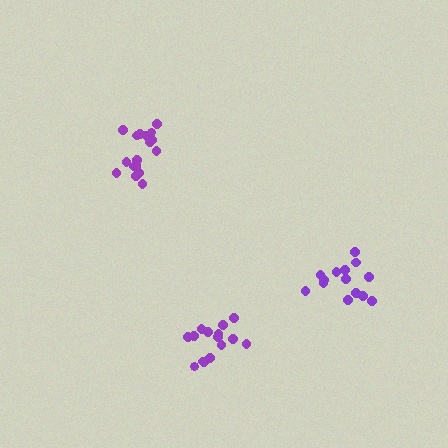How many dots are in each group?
Group 1: 14 dots, Group 2: 18 dots, Group 3: 15 dots (47 total).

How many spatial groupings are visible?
There are 3 spatial groupings.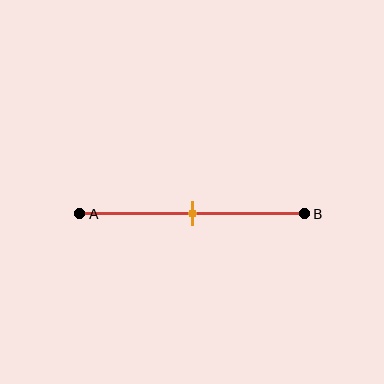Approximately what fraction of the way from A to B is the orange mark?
The orange mark is approximately 50% of the way from A to B.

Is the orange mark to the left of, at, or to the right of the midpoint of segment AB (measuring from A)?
The orange mark is approximately at the midpoint of segment AB.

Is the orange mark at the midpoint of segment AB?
Yes, the mark is approximately at the midpoint.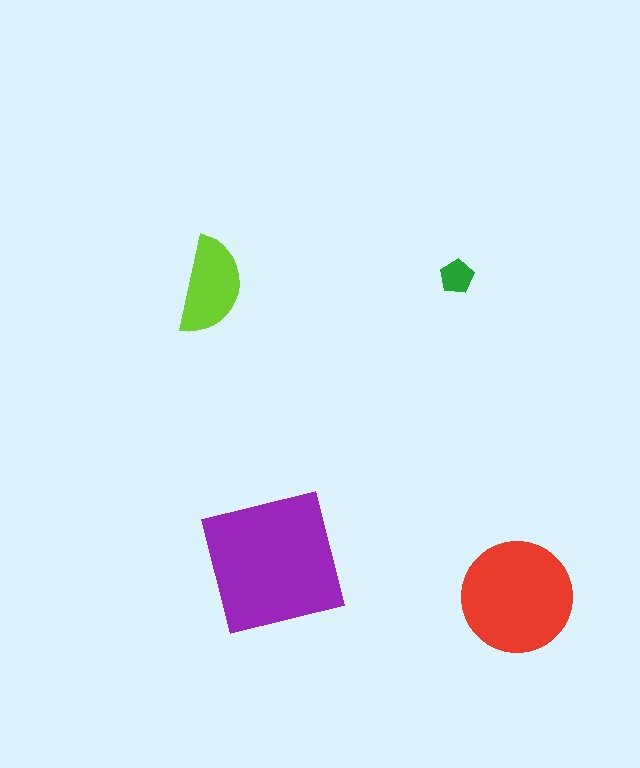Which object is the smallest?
The green pentagon.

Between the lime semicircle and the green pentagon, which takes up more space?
The lime semicircle.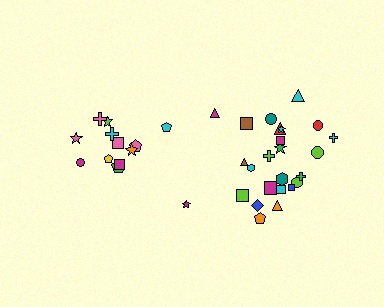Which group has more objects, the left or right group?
The right group.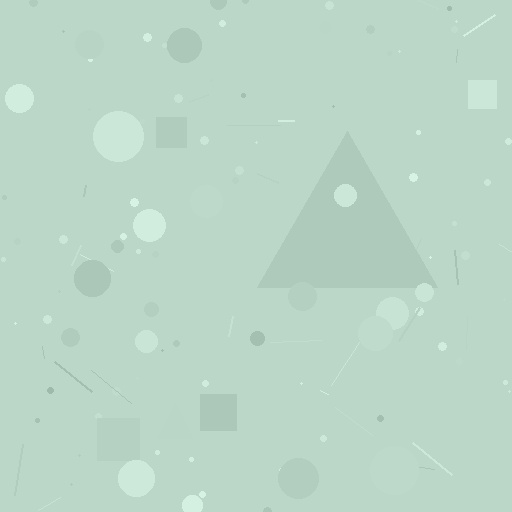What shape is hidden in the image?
A triangle is hidden in the image.